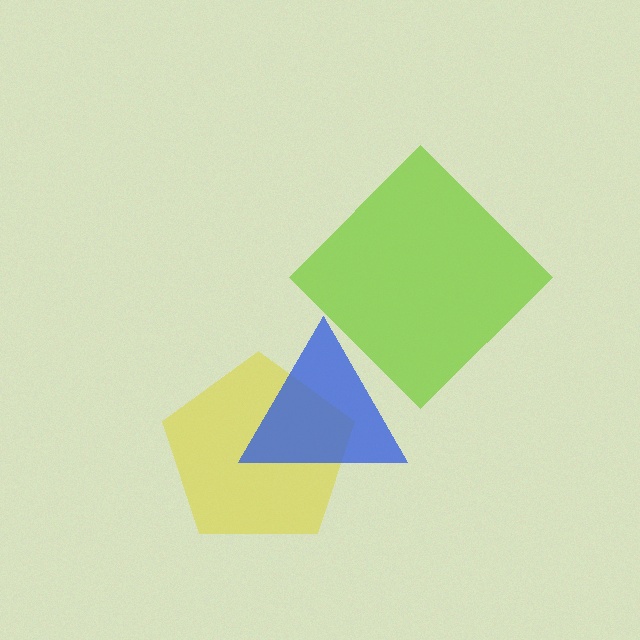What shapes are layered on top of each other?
The layered shapes are: a yellow pentagon, a blue triangle, a lime diamond.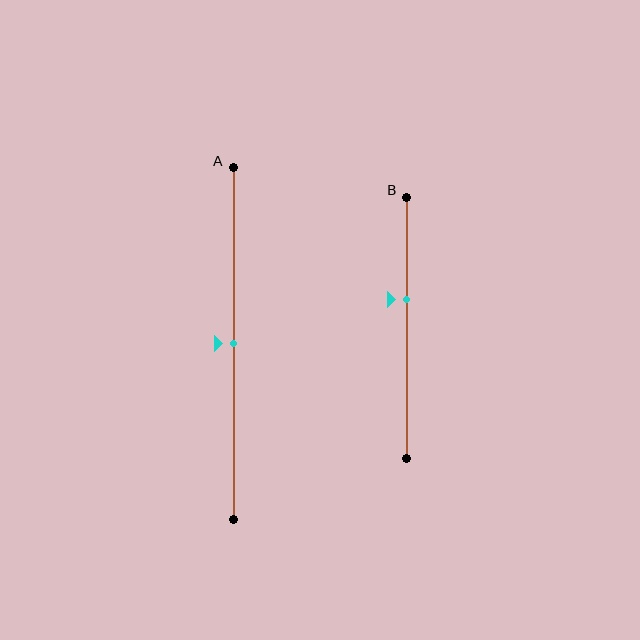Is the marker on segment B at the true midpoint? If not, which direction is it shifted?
No, the marker on segment B is shifted upward by about 11% of the segment length.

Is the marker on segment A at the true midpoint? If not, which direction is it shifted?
Yes, the marker on segment A is at the true midpoint.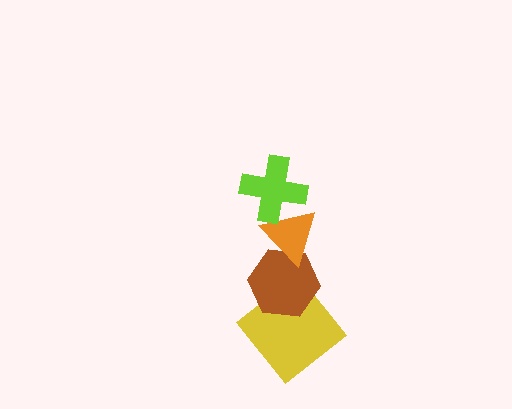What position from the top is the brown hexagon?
The brown hexagon is 3rd from the top.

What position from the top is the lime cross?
The lime cross is 1st from the top.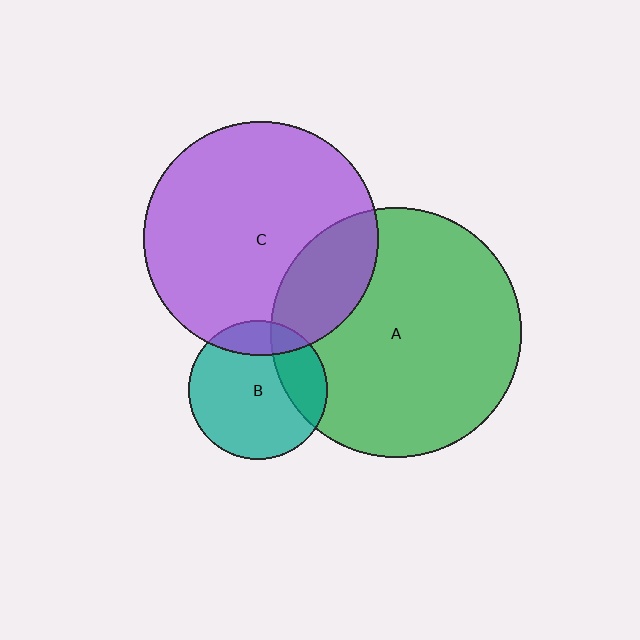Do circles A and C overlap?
Yes.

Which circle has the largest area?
Circle A (green).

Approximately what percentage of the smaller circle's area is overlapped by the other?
Approximately 20%.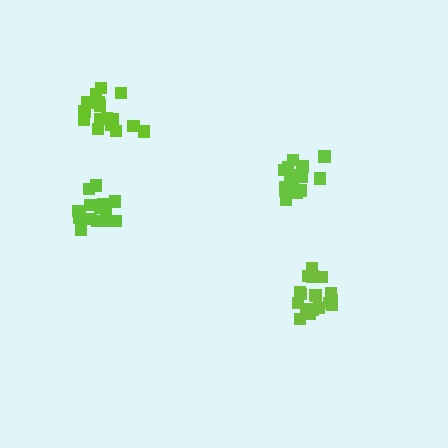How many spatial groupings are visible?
There are 4 spatial groupings.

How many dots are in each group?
Group 1: 17 dots, Group 2: 16 dots, Group 3: 19 dots, Group 4: 16 dots (68 total).